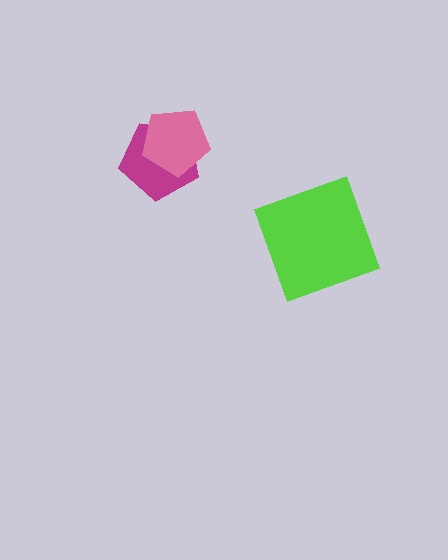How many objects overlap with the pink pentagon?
1 object overlaps with the pink pentagon.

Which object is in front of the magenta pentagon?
The pink pentagon is in front of the magenta pentagon.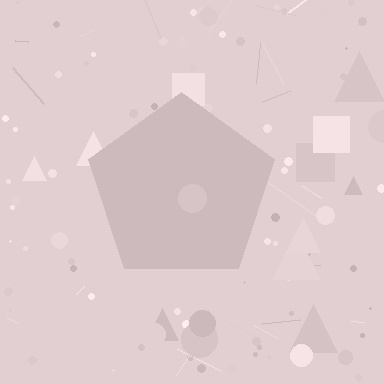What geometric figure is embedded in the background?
A pentagon is embedded in the background.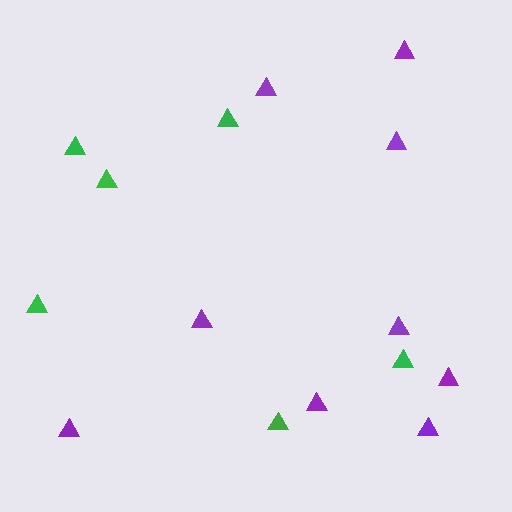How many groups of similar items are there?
There are 2 groups: one group of green triangles (6) and one group of purple triangles (9).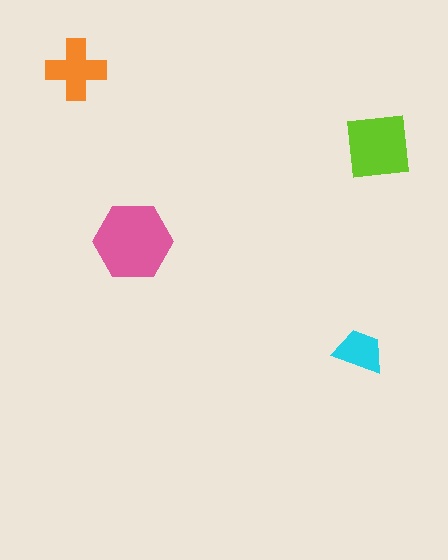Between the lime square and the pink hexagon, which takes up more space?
The pink hexagon.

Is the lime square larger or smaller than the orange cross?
Larger.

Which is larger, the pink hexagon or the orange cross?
The pink hexagon.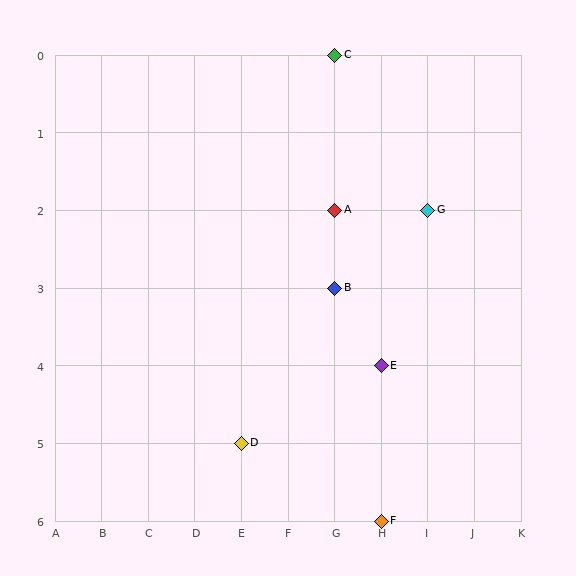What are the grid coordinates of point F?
Point F is at grid coordinates (H, 6).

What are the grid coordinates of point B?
Point B is at grid coordinates (G, 3).